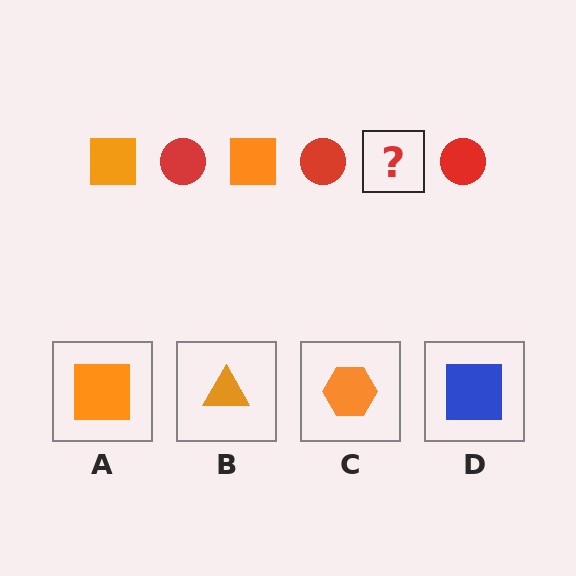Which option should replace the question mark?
Option A.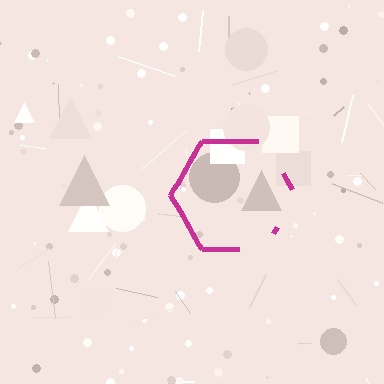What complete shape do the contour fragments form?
The contour fragments form a hexagon.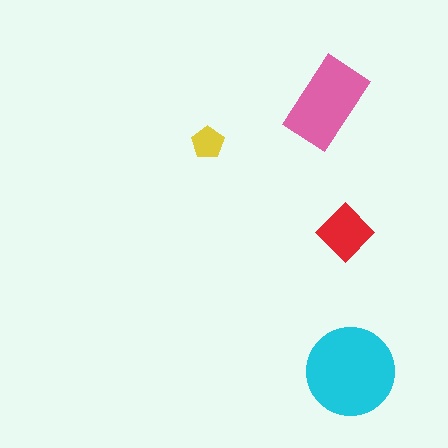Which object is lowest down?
The cyan circle is bottommost.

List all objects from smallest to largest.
The yellow pentagon, the red diamond, the pink rectangle, the cyan circle.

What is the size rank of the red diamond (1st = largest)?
3rd.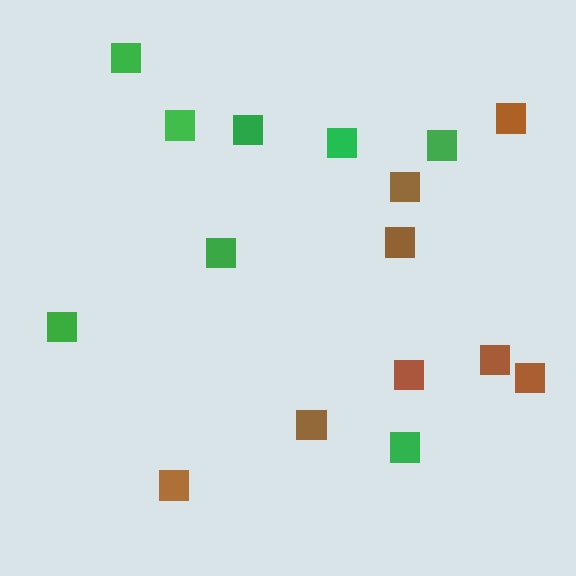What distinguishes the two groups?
There are 2 groups: one group of brown squares (8) and one group of green squares (8).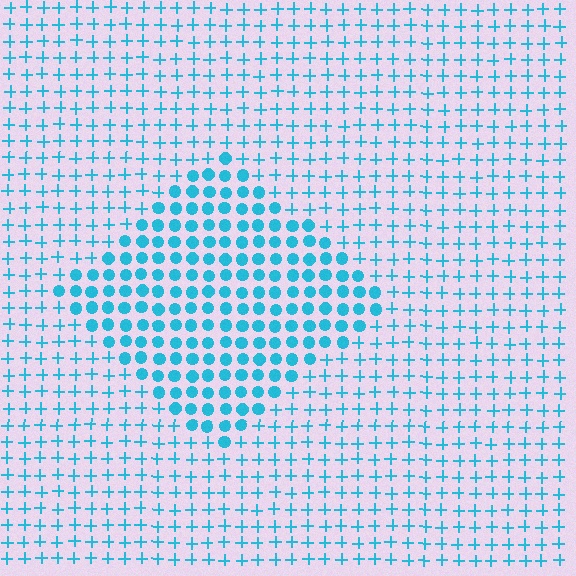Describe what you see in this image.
The image is filled with small cyan elements arranged in a uniform grid. A diamond-shaped region contains circles, while the surrounding area contains plus signs. The boundary is defined purely by the change in element shape.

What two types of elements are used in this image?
The image uses circles inside the diamond region and plus signs outside it.